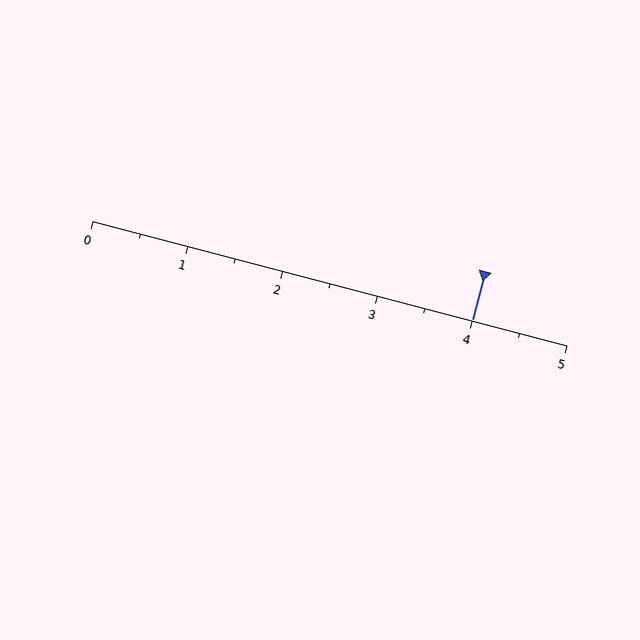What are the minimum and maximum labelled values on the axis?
The axis runs from 0 to 5.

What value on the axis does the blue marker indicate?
The marker indicates approximately 4.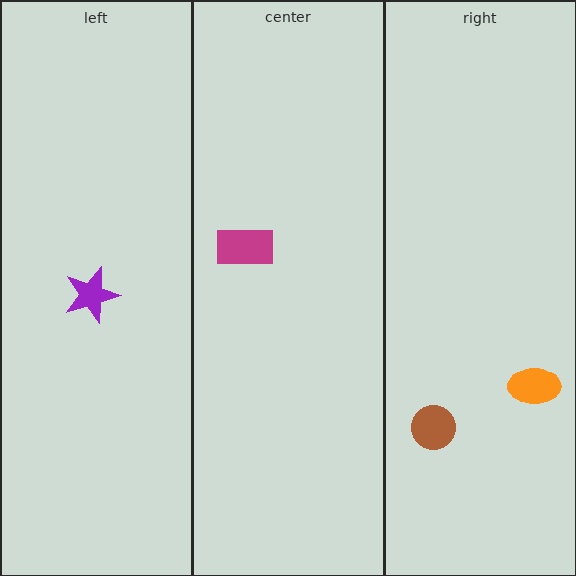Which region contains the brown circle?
The right region.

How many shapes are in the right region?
2.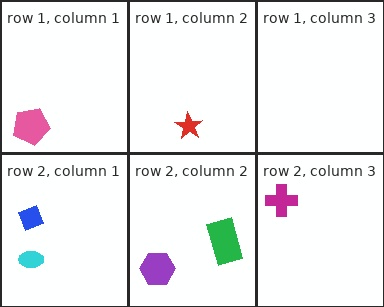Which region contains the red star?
The row 1, column 2 region.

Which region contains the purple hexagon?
The row 2, column 2 region.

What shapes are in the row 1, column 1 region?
The pink pentagon.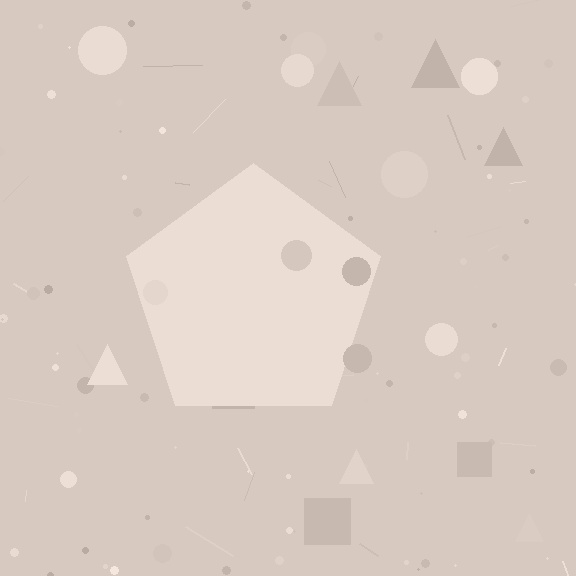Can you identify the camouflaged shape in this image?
The camouflaged shape is a pentagon.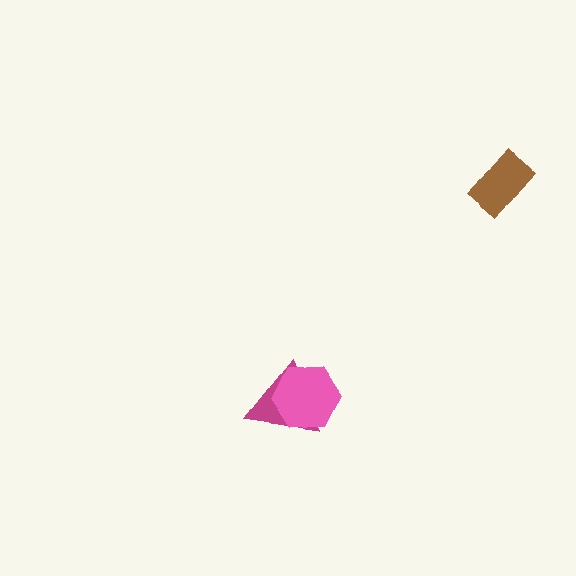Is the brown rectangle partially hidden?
No, no other shape covers it.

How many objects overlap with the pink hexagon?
1 object overlaps with the pink hexagon.